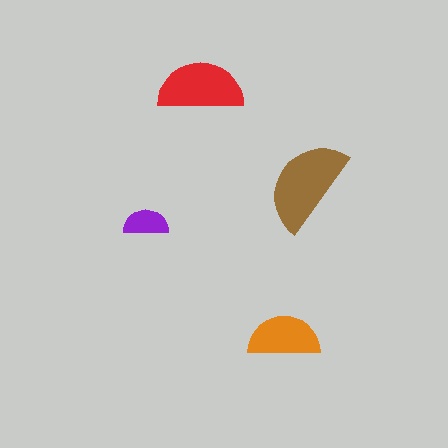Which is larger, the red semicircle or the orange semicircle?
The red one.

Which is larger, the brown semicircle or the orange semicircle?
The brown one.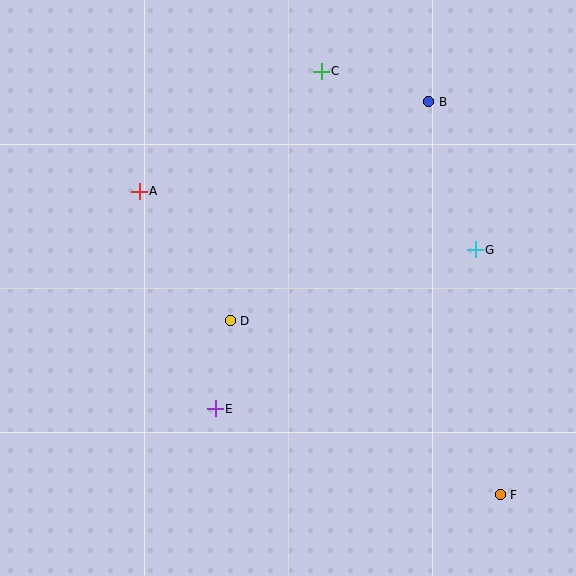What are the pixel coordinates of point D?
Point D is at (230, 321).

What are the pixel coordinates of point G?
Point G is at (475, 250).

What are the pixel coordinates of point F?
Point F is at (500, 495).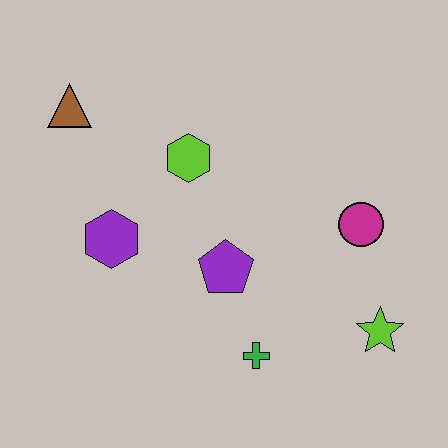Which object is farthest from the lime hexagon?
The lime star is farthest from the lime hexagon.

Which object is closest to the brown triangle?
The lime hexagon is closest to the brown triangle.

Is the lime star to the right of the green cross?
Yes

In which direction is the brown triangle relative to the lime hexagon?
The brown triangle is to the left of the lime hexagon.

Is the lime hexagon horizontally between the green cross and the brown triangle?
Yes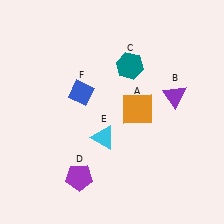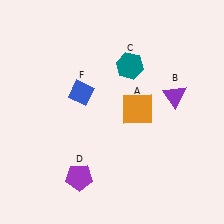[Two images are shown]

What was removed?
The cyan triangle (E) was removed in Image 2.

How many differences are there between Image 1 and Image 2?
There is 1 difference between the two images.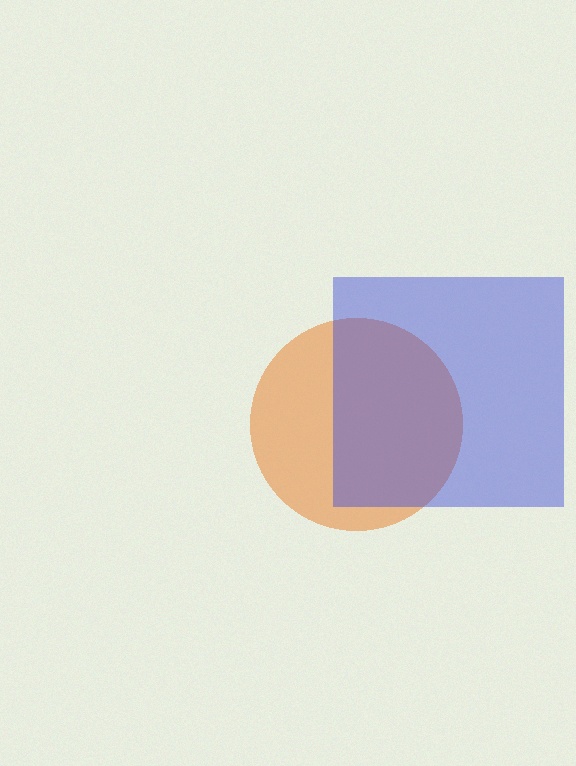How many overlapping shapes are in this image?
There are 2 overlapping shapes in the image.